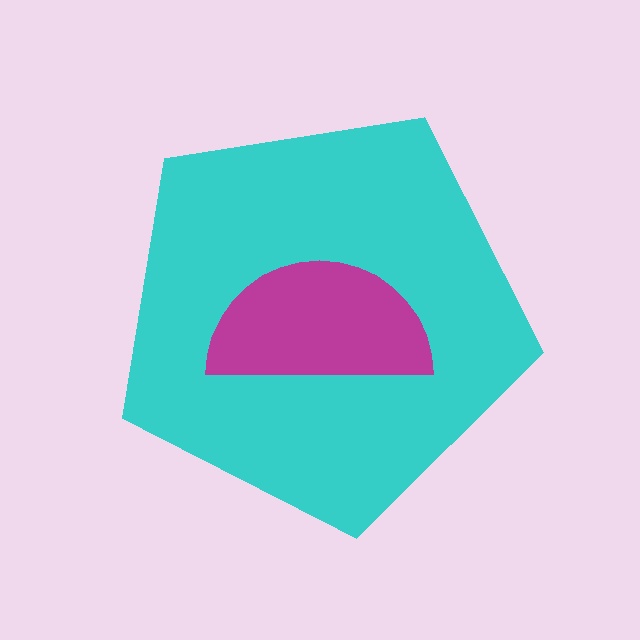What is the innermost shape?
The magenta semicircle.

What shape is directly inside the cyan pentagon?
The magenta semicircle.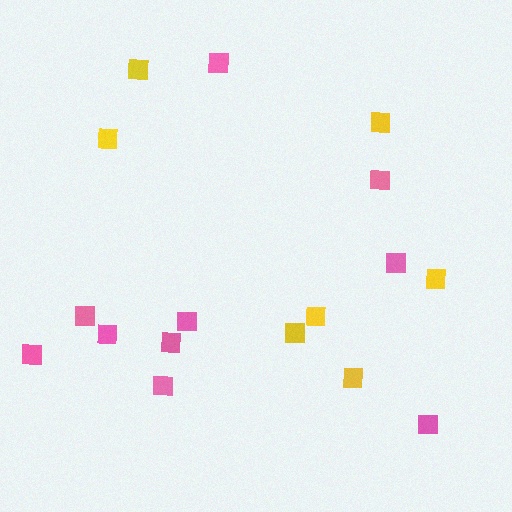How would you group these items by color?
There are 2 groups: one group of yellow squares (7) and one group of pink squares (10).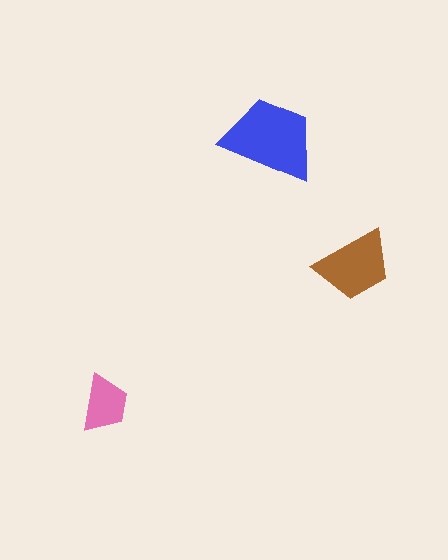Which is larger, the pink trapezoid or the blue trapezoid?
The blue one.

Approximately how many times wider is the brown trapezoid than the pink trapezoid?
About 1.5 times wider.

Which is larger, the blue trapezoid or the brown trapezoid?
The blue one.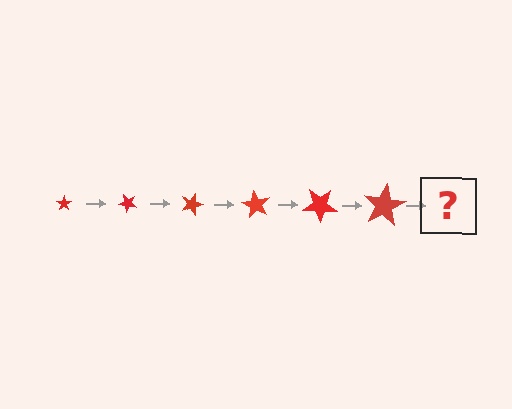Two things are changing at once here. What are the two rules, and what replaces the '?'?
The two rules are that the star grows larger each step and it rotates 45 degrees each step. The '?' should be a star, larger than the previous one and rotated 270 degrees from the start.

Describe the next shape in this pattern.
It should be a star, larger than the previous one and rotated 270 degrees from the start.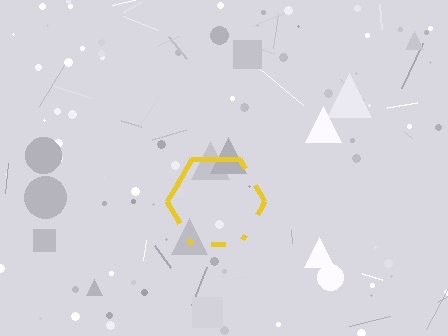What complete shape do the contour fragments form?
The contour fragments form a hexagon.